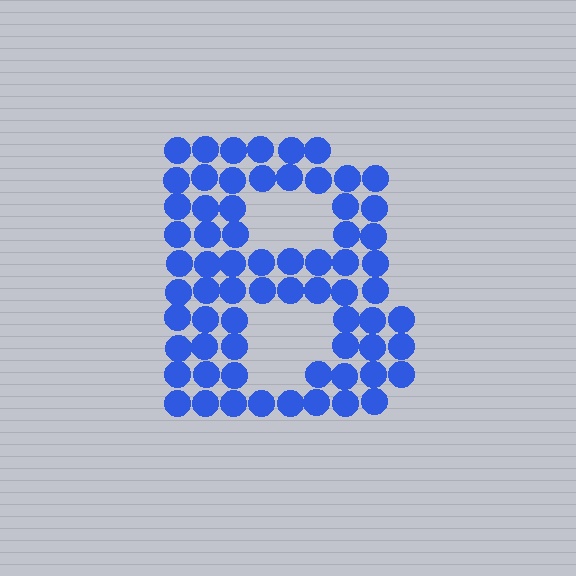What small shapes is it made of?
It is made of small circles.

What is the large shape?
The large shape is the letter B.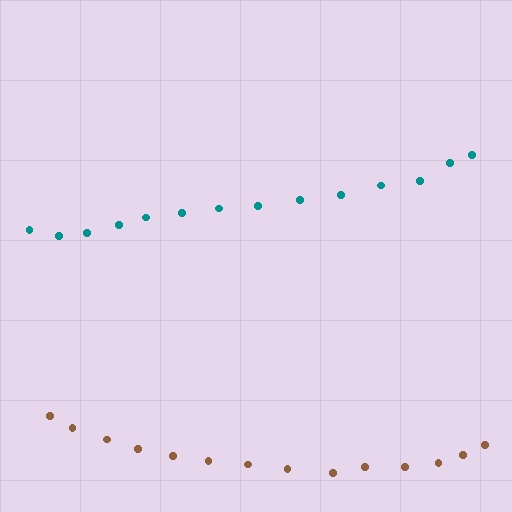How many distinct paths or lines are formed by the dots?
There are 2 distinct paths.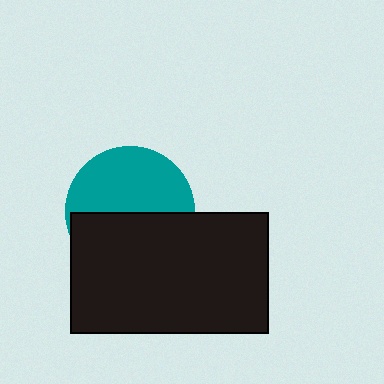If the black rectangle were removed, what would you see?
You would see the complete teal circle.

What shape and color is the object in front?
The object in front is a black rectangle.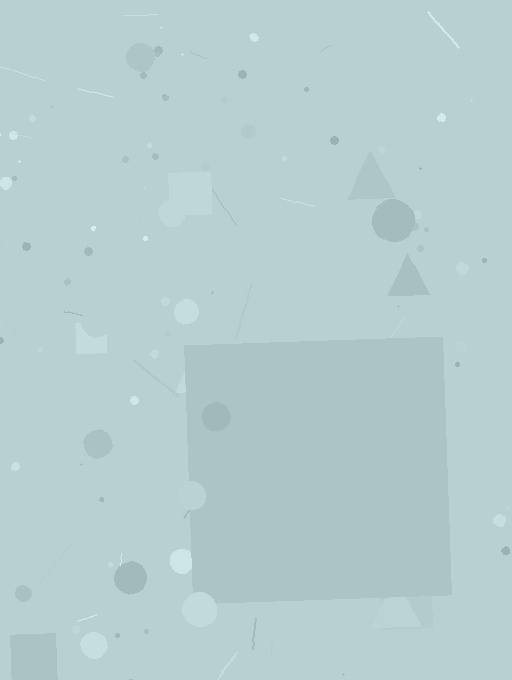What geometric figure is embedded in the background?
A square is embedded in the background.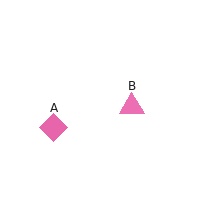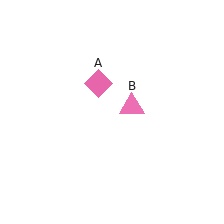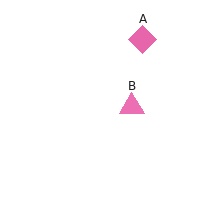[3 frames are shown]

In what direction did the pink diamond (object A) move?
The pink diamond (object A) moved up and to the right.